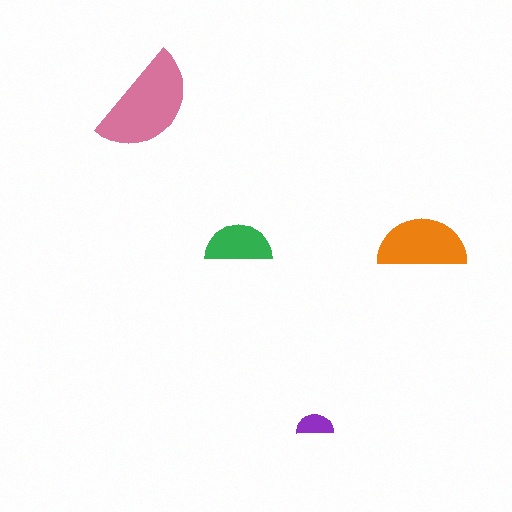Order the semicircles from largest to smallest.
the pink one, the orange one, the green one, the purple one.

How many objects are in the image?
There are 4 objects in the image.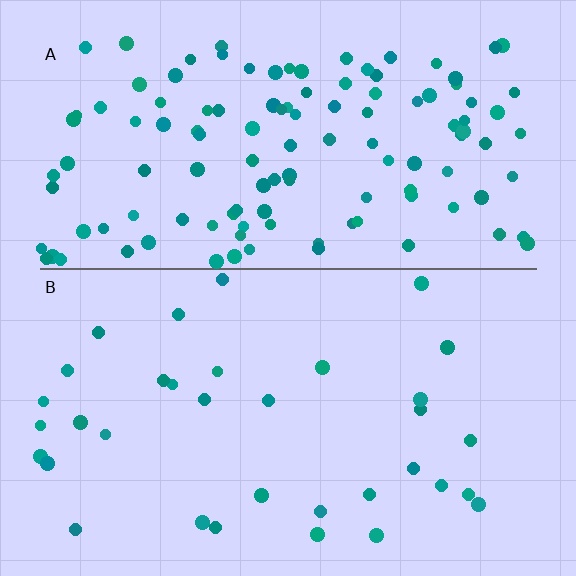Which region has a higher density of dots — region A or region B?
A (the top).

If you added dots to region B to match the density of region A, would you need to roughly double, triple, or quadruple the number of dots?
Approximately quadruple.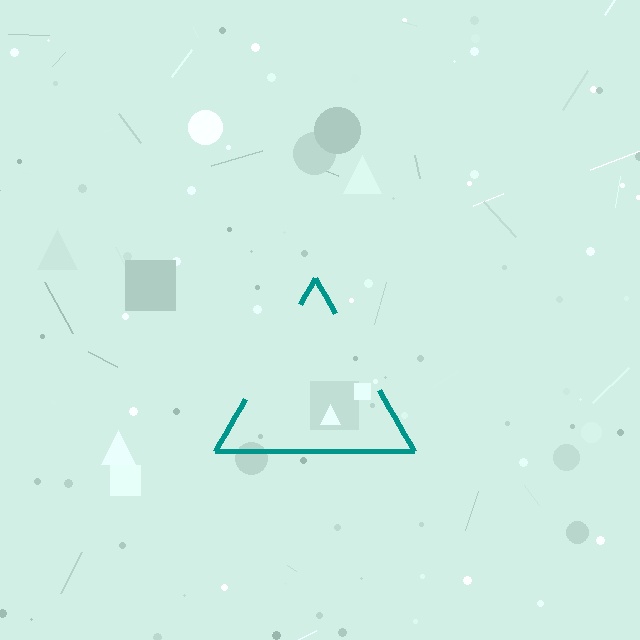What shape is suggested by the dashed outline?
The dashed outline suggests a triangle.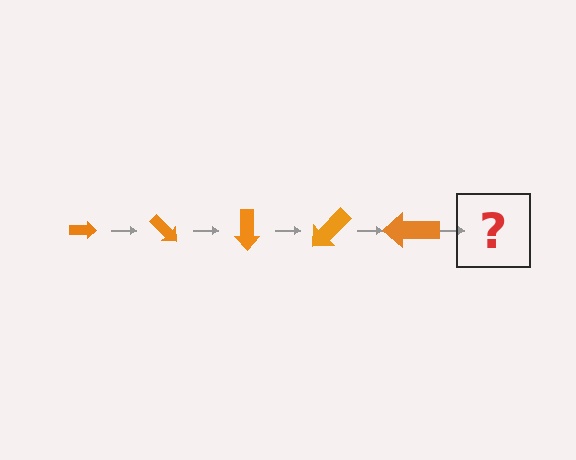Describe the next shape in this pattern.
It should be an arrow, larger than the previous one and rotated 225 degrees from the start.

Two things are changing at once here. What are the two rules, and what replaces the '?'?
The two rules are that the arrow grows larger each step and it rotates 45 degrees each step. The '?' should be an arrow, larger than the previous one and rotated 225 degrees from the start.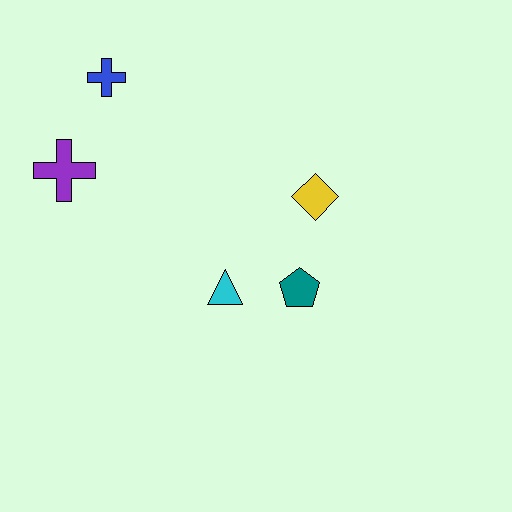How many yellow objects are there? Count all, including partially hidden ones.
There is 1 yellow object.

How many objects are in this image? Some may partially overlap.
There are 5 objects.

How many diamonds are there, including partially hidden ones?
There is 1 diamond.